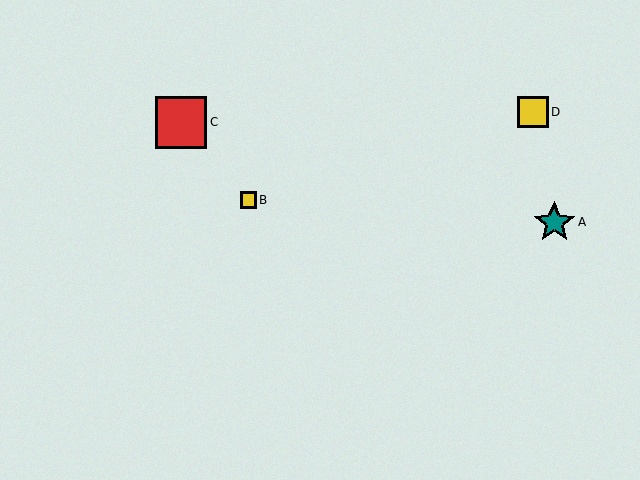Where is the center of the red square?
The center of the red square is at (181, 122).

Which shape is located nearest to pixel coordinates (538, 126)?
The yellow square (labeled D) at (533, 112) is nearest to that location.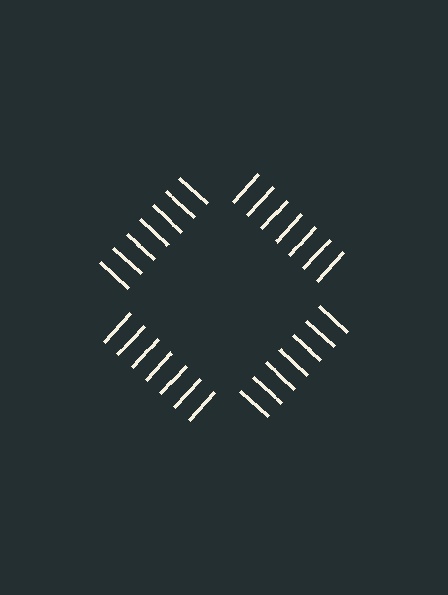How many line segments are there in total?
28 — 7 along each of the 4 edges.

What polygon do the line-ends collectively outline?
An illusory square — the line segments terminate on its edges but no continuous stroke is drawn.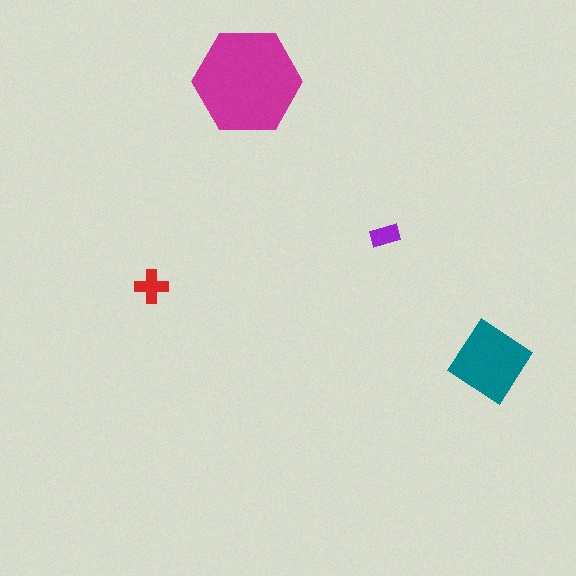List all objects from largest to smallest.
The magenta hexagon, the teal diamond, the red cross, the purple rectangle.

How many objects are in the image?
There are 4 objects in the image.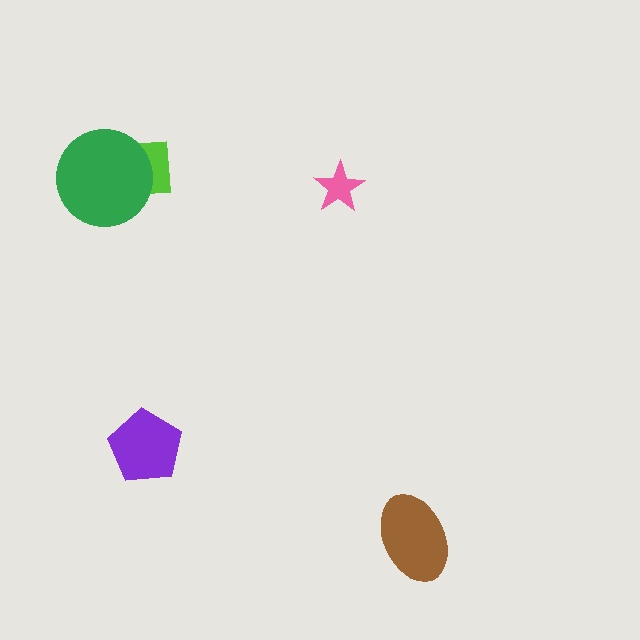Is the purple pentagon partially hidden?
No, no other shape covers it.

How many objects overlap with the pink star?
0 objects overlap with the pink star.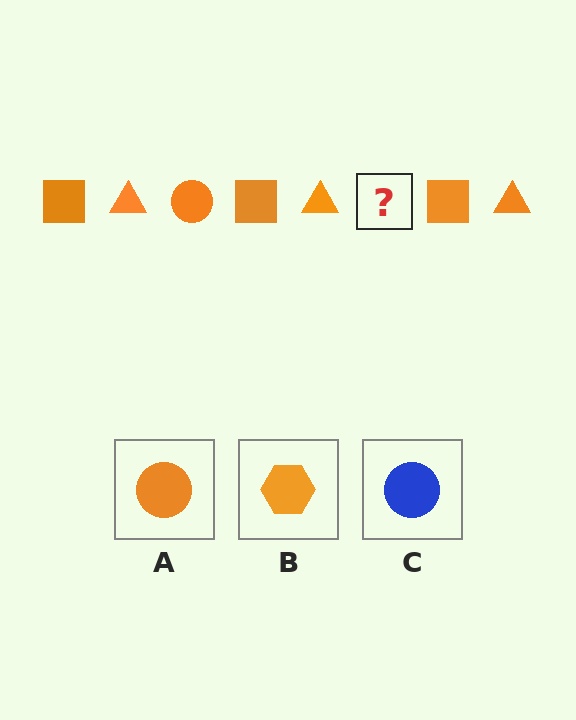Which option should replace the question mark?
Option A.